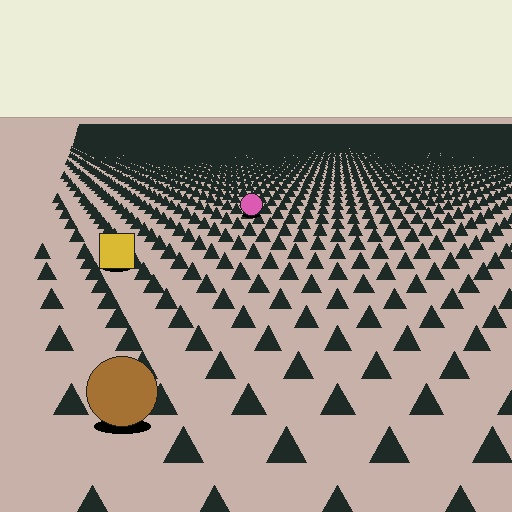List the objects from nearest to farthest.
From nearest to farthest: the brown circle, the yellow square, the pink circle.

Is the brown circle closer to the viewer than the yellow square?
Yes. The brown circle is closer — you can tell from the texture gradient: the ground texture is coarser near it.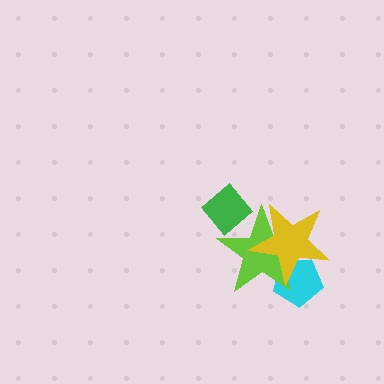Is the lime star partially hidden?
Yes, it is partially covered by another shape.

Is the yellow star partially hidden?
No, no other shape covers it.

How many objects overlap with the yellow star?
2 objects overlap with the yellow star.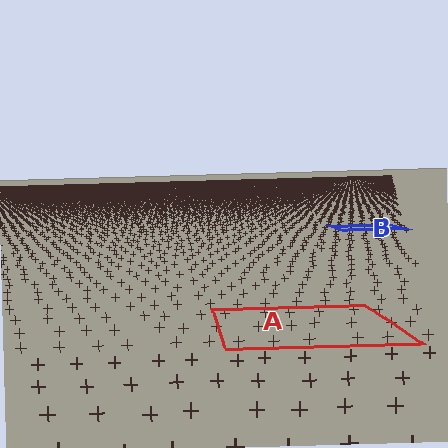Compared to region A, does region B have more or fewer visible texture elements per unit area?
Region B has more texture elements per unit area — they are packed more densely because it is farther away.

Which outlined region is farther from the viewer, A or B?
Region B is farther from the viewer — the texture elements inside it appear smaller and more densely packed.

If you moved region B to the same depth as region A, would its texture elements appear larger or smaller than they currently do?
They would appear larger. At a closer depth, the same texture elements are projected at a bigger on-screen size.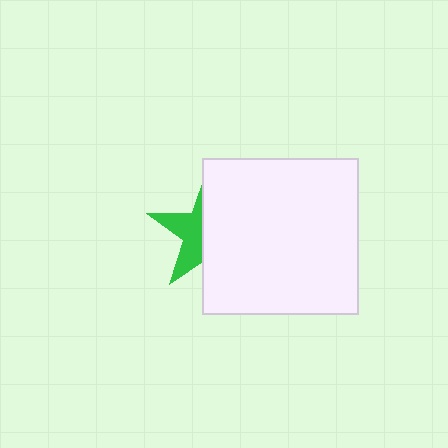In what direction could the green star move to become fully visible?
The green star could move left. That would shift it out from behind the white square entirely.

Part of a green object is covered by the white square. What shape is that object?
It is a star.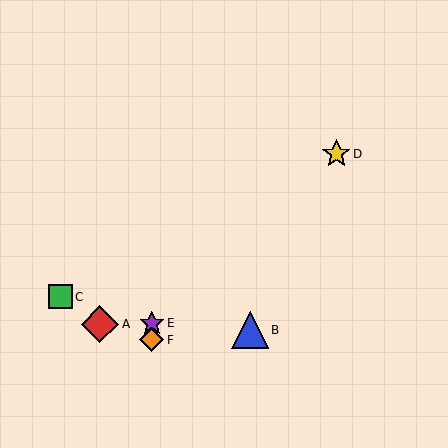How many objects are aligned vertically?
2 objects (E, F) are aligned vertically.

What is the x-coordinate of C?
Object C is at x≈60.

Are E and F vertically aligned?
Yes, both are at x≈152.